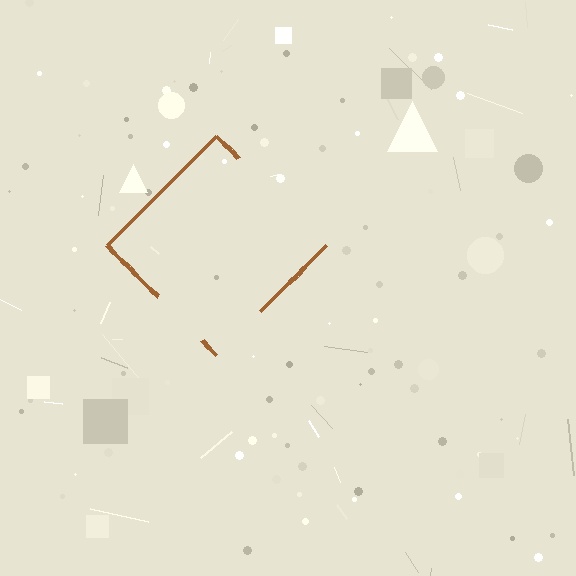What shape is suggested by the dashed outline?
The dashed outline suggests a diamond.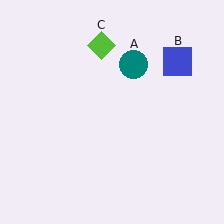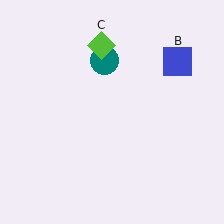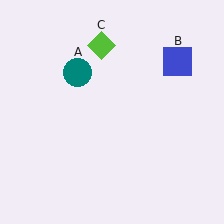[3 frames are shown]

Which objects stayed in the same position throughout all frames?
Blue square (object B) and lime diamond (object C) remained stationary.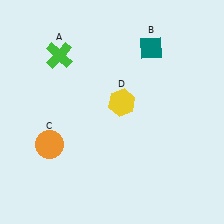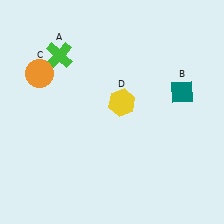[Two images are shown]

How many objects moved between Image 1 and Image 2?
2 objects moved between the two images.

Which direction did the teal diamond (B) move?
The teal diamond (B) moved down.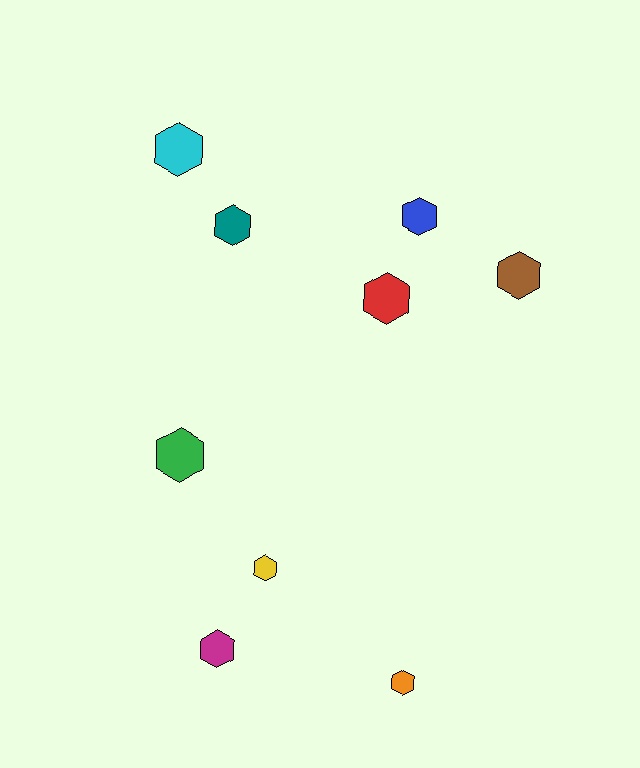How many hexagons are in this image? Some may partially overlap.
There are 9 hexagons.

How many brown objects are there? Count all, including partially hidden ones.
There is 1 brown object.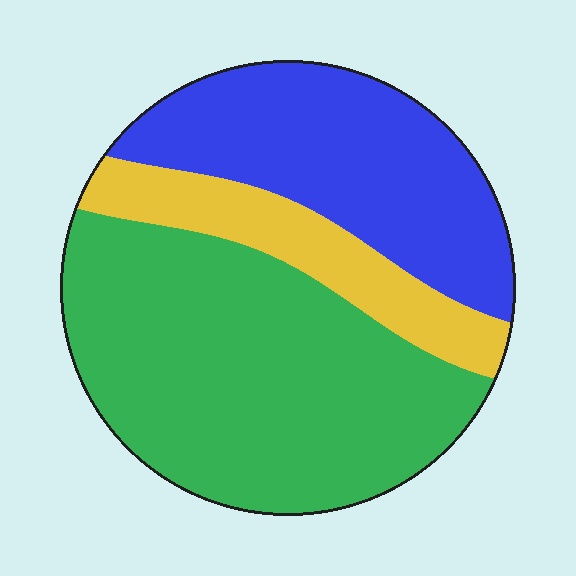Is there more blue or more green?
Green.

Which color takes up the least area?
Yellow, at roughly 15%.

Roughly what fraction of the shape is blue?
Blue takes up about one third (1/3) of the shape.